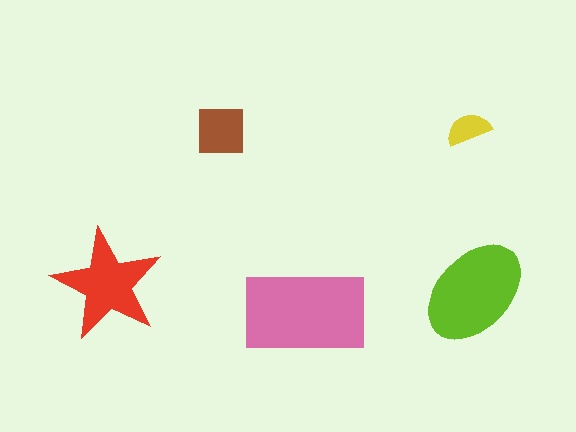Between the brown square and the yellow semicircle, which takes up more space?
The brown square.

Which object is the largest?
The pink rectangle.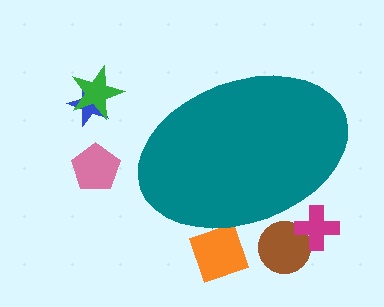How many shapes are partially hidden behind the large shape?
3 shapes are partially hidden.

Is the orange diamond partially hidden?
Yes, the orange diamond is partially hidden behind the teal ellipse.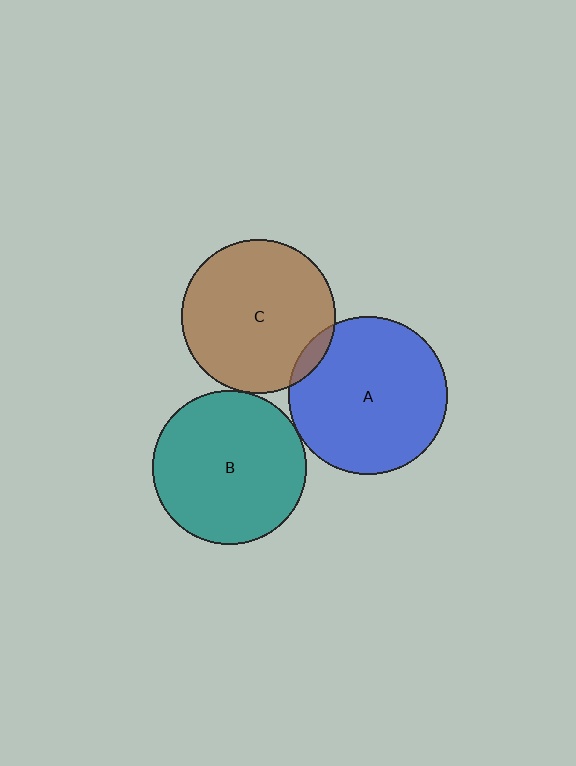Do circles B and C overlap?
Yes.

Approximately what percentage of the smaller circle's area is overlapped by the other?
Approximately 5%.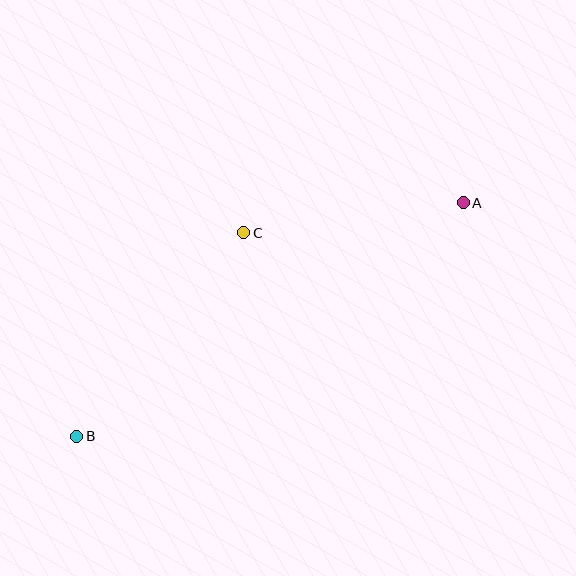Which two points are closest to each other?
Points A and C are closest to each other.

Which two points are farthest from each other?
Points A and B are farthest from each other.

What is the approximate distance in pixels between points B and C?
The distance between B and C is approximately 263 pixels.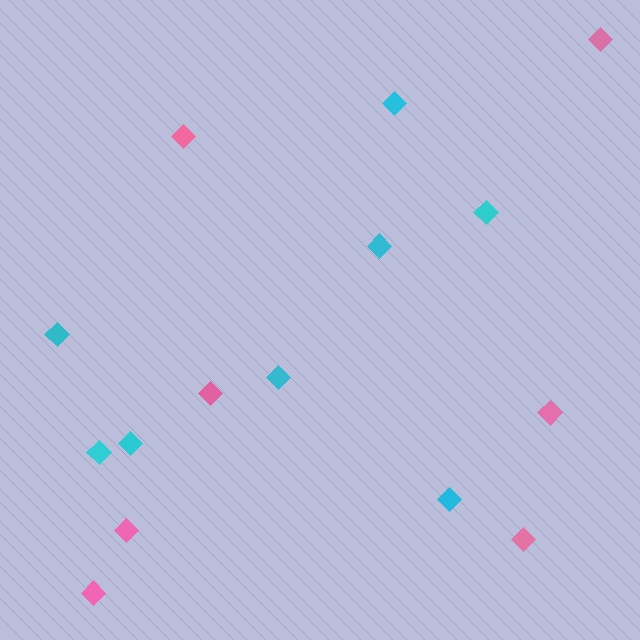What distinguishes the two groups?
There are 2 groups: one group of cyan diamonds (8) and one group of pink diamonds (7).